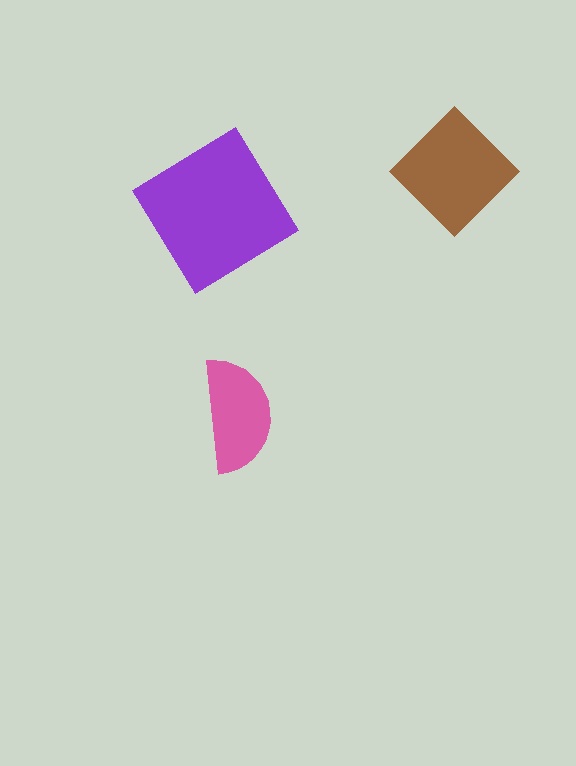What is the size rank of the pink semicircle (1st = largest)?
3rd.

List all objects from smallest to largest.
The pink semicircle, the brown diamond, the purple diamond.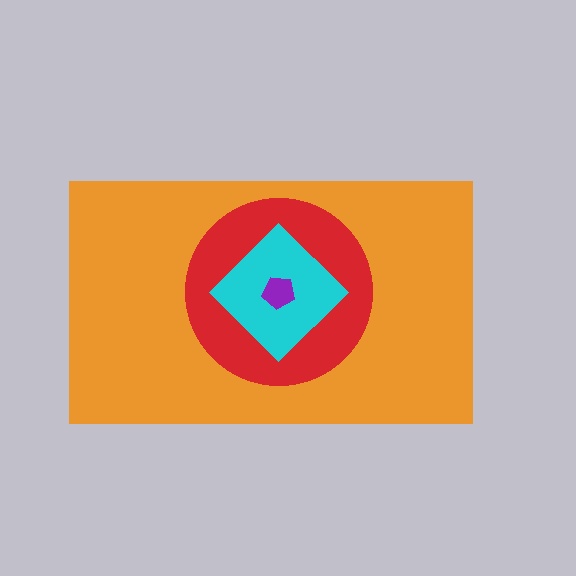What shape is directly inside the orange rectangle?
The red circle.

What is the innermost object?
The purple pentagon.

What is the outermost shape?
The orange rectangle.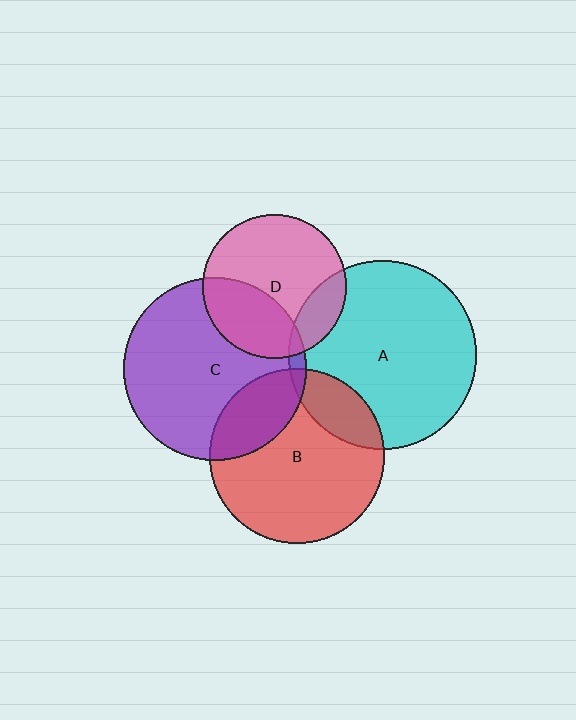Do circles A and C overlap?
Yes.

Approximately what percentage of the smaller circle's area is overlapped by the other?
Approximately 5%.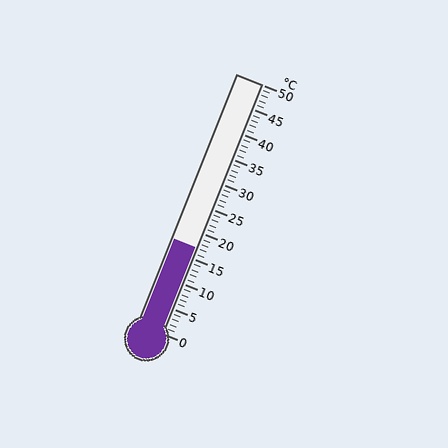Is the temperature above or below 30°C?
The temperature is below 30°C.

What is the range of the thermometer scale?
The thermometer scale ranges from 0°C to 50°C.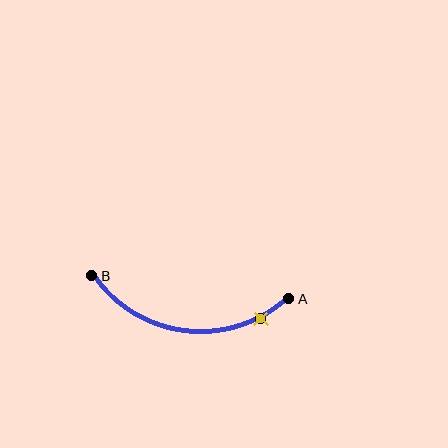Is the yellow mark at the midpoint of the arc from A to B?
No. The yellow mark lies on the arc but is closer to endpoint A. The arc midpoint would be at the point on the curve equidistant along the arc from both A and B.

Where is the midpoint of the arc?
The arc midpoint is the point on the curve farthest from the straight line joining A and B. It sits below that line.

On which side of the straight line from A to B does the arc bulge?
The arc bulges below the straight line connecting A and B.